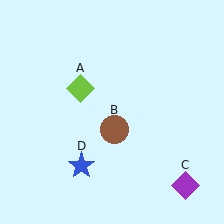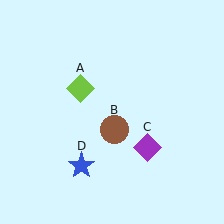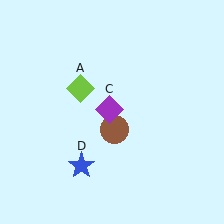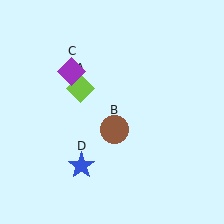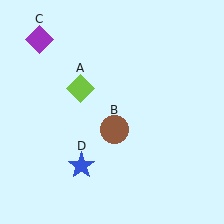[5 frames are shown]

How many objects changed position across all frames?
1 object changed position: purple diamond (object C).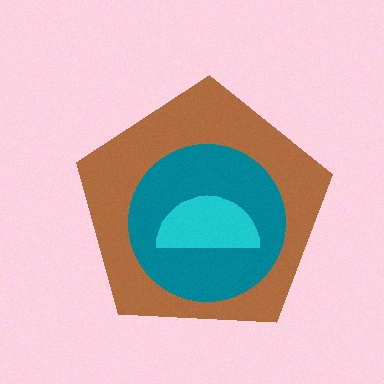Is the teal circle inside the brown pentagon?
Yes.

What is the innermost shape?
The cyan semicircle.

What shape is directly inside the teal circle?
The cyan semicircle.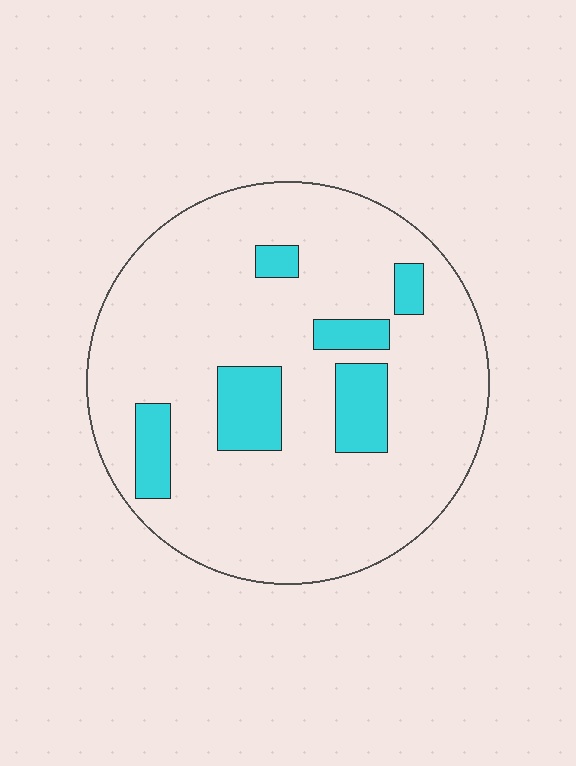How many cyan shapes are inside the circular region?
6.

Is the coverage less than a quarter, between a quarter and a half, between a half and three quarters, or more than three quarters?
Less than a quarter.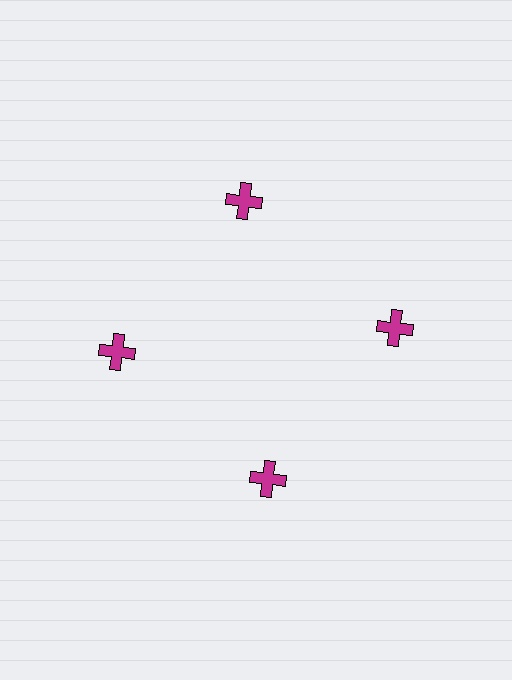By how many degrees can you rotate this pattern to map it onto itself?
The pattern maps onto itself every 90 degrees of rotation.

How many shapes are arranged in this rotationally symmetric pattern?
There are 4 shapes, arranged in 4 groups of 1.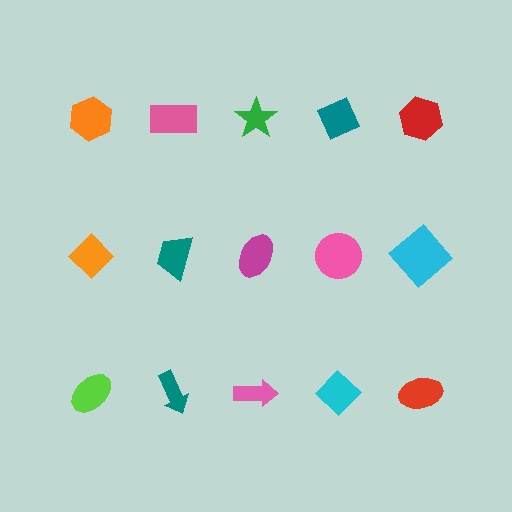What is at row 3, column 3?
A pink arrow.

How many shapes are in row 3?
5 shapes.